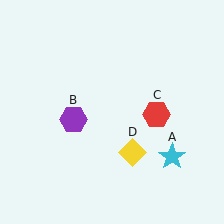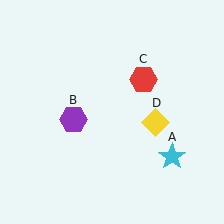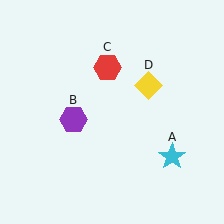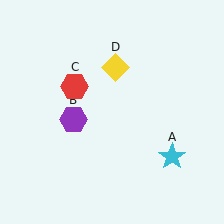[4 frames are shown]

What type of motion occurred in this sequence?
The red hexagon (object C), yellow diamond (object D) rotated counterclockwise around the center of the scene.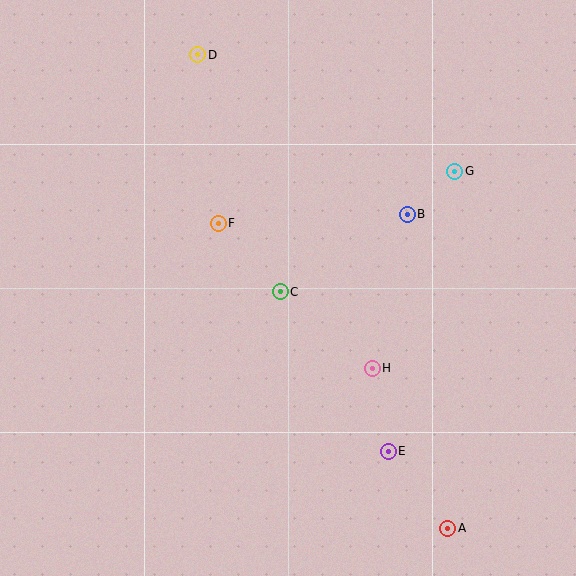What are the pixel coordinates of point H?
Point H is at (372, 368).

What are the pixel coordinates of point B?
Point B is at (407, 214).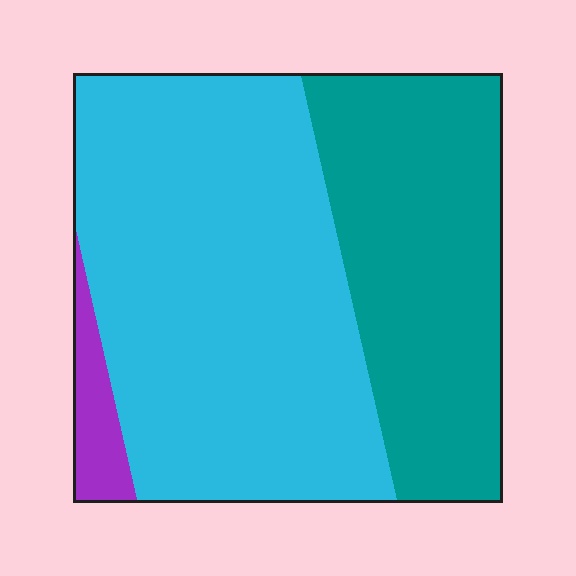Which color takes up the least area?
Purple, at roughly 5%.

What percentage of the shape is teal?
Teal covers roughly 35% of the shape.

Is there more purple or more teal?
Teal.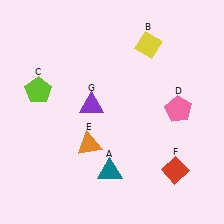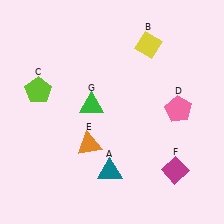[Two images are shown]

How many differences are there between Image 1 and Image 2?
There are 2 differences between the two images.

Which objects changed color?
F changed from red to magenta. G changed from purple to green.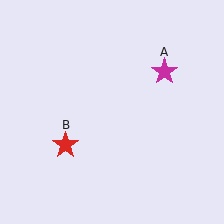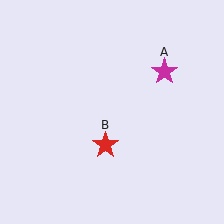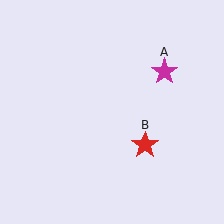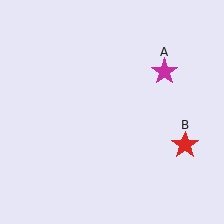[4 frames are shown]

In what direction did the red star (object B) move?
The red star (object B) moved right.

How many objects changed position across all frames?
1 object changed position: red star (object B).